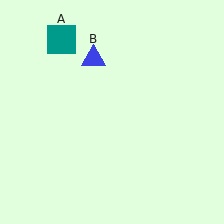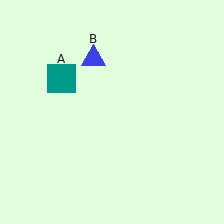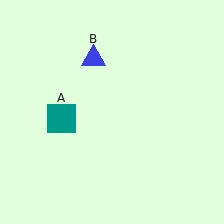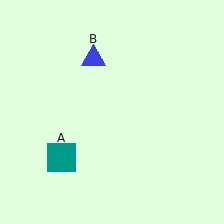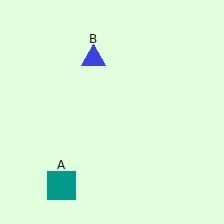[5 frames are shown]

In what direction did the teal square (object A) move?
The teal square (object A) moved down.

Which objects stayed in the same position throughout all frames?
Blue triangle (object B) remained stationary.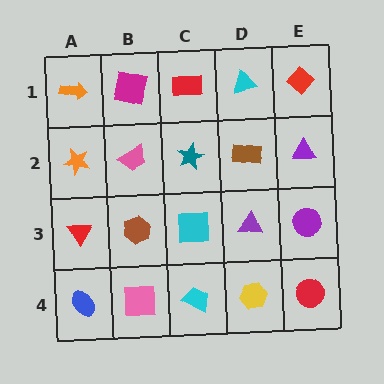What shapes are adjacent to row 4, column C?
A cyan square (row 3, column C), a pink square (row 4, column B), a yellow hexagon (row 4, column D).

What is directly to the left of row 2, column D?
A teal star.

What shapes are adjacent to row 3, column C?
A teal star (row 2, column C), a cyan trapezoid (row 4, column C), a brown hexagon (row 3, column B), a purple triangle (row 3, column D).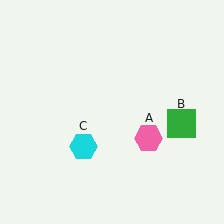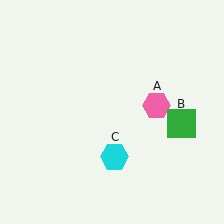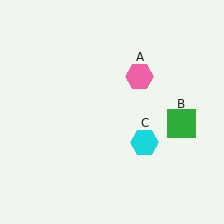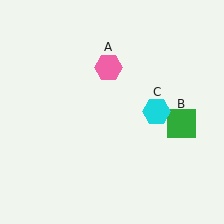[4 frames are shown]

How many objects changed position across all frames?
2 objects changed position: pink hexagon (object A), cyan hexagon (object C).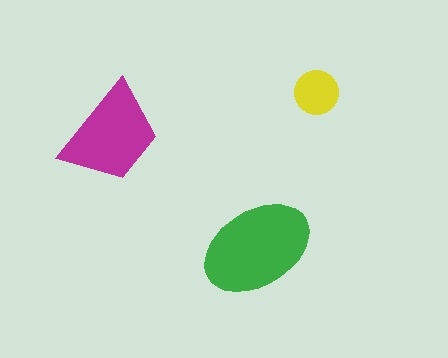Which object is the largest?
The green ellipse.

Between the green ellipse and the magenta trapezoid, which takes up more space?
The green ellipse.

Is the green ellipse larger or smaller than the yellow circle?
Larger.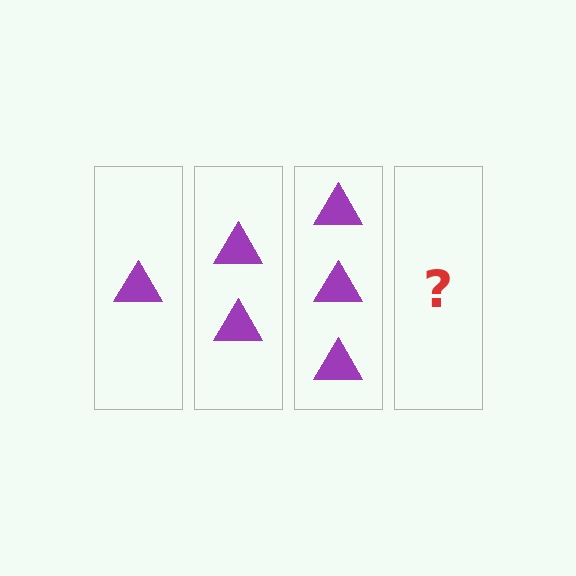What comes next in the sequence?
The next element should be 4 triangles.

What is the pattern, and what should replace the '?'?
The pattern is that each step adds one more triangle. The '?' should be 4 triangles.